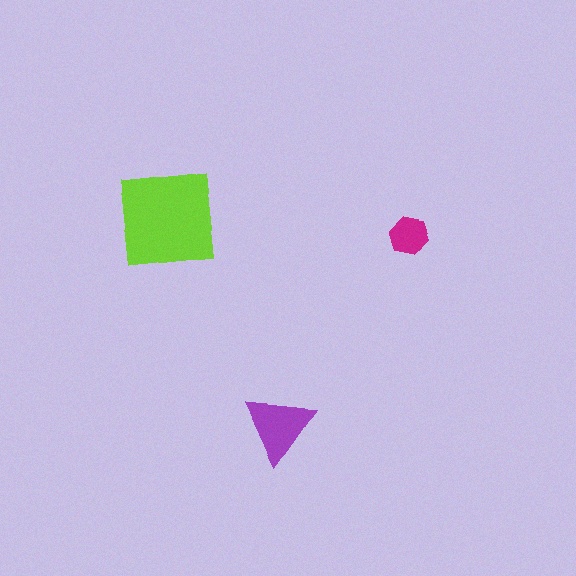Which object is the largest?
The lime square.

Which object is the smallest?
The magenta hexagon.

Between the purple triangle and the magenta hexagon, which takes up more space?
The purple triangle.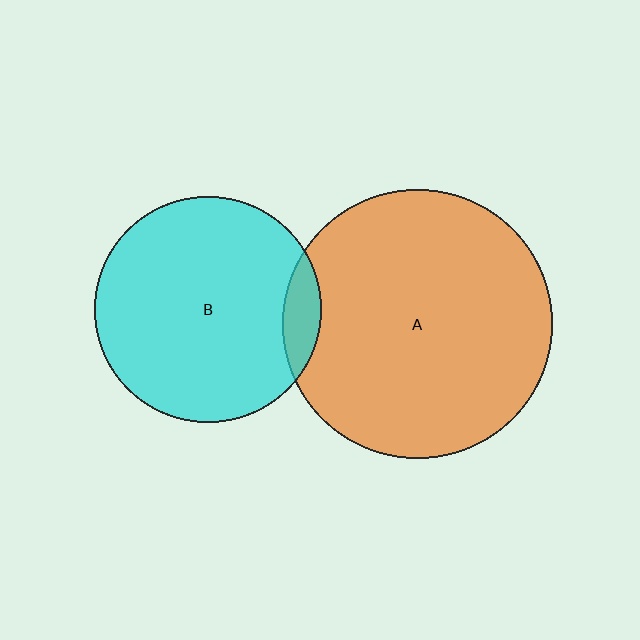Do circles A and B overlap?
Yes.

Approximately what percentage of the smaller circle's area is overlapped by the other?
Approximately 10%.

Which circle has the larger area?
Circle A (orange).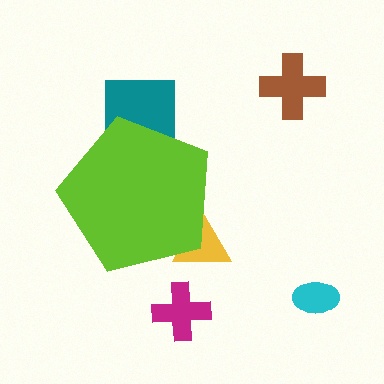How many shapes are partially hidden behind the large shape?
2 shapes are partially hidden.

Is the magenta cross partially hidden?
No, the magenta cross is fully visible.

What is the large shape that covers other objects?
A lime pentagon.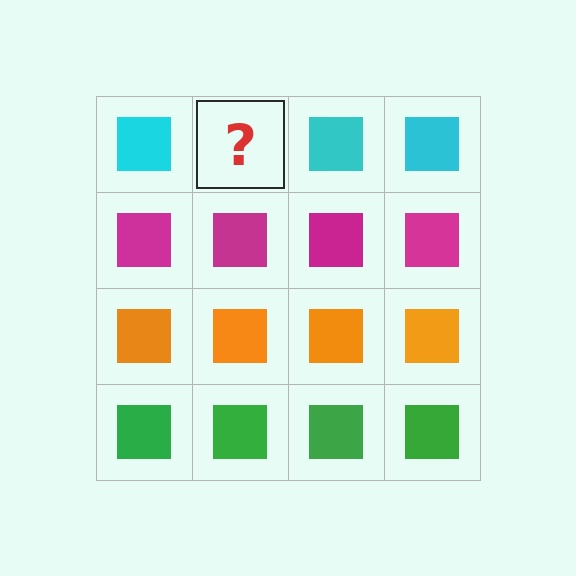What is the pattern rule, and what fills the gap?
The rule is that each row has a consistent color. The gap should be filled with a cyan square.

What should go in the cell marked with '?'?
The missing cell should contain a cyan square.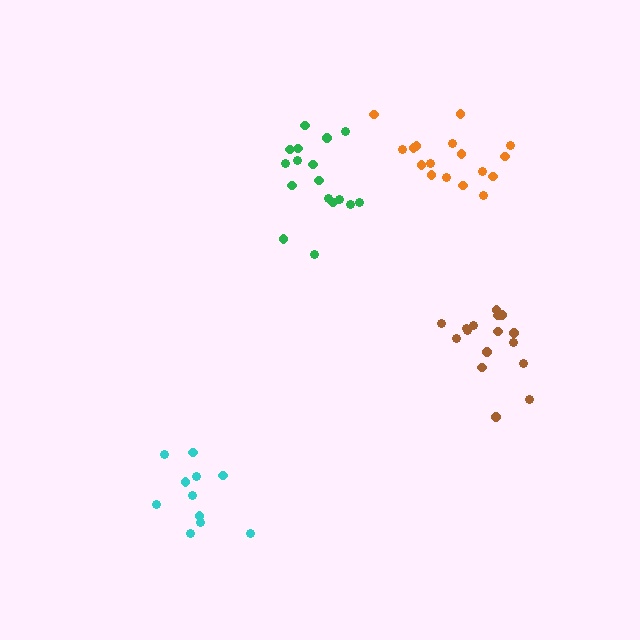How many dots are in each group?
Group 1: 17 dots, Group 2: 11 dots, Group 3: 16 dots, Group 4: 17 dots (61 total).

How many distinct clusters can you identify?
There are 4 distinct clusters.